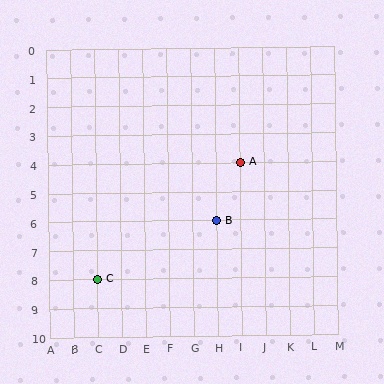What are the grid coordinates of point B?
Point B is at grid coordinates (H, 6).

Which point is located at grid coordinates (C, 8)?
Point C is at (C, 8).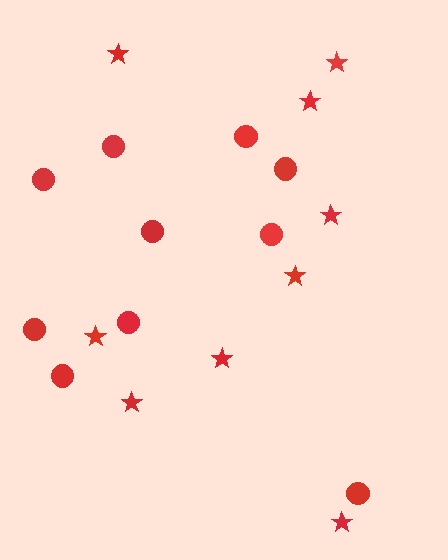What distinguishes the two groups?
There are 2 groups: one group of stars (9) and one group of circles (10).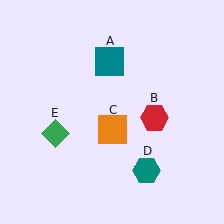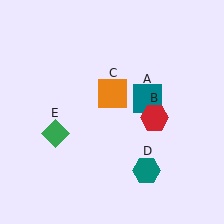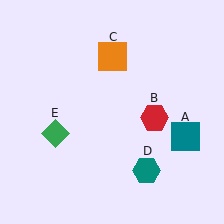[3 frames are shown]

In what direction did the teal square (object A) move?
The teal square (object A) moved down and to the right.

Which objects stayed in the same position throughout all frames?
Red hexagon (object B) and teal hexagon (object D) and green diamond (object E) remained stationary.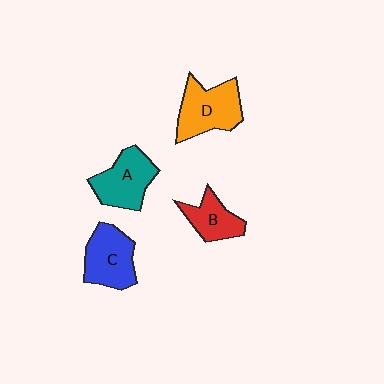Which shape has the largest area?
Shape D (orange).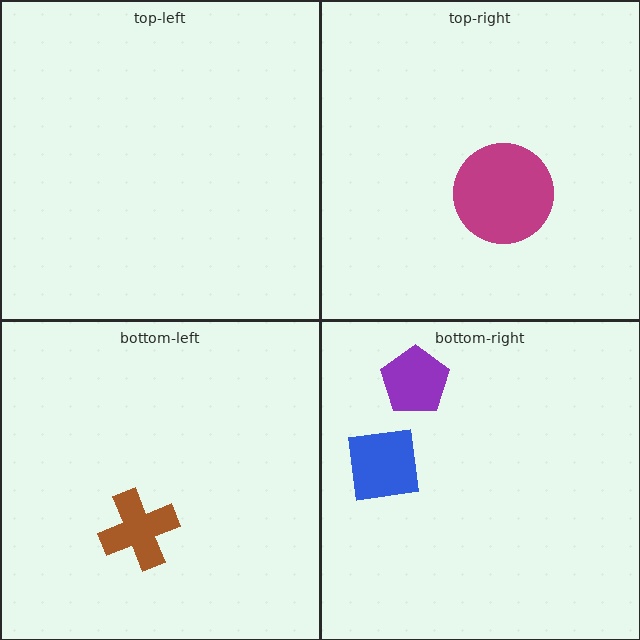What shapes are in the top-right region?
The magenta circle.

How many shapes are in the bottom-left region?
1.